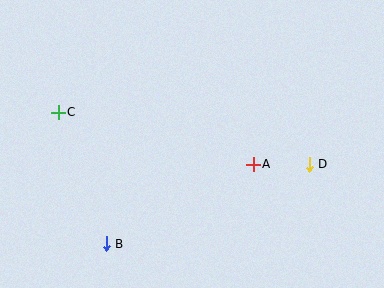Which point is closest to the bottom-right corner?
Point D is closest to the bottom-right corner.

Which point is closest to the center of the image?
Point A at (253, 164) is closest to the center.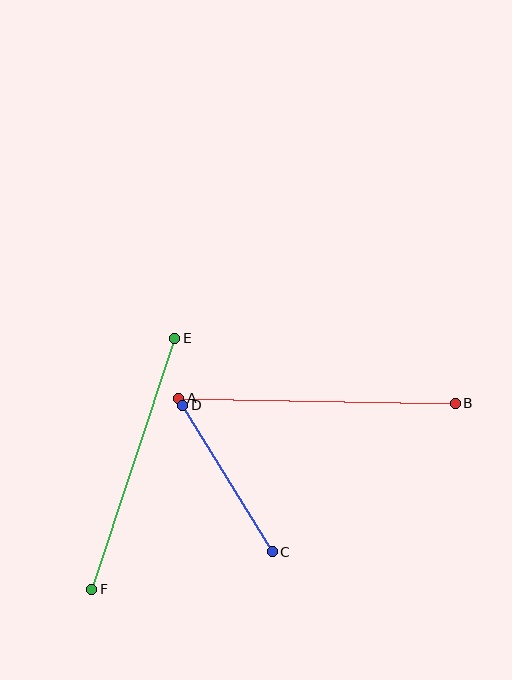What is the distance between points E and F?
The distance is approximately 264 pixels.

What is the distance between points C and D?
The distance is approximately 172 pixels.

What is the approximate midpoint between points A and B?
The midpoint is at approximately (317, 401) pixels.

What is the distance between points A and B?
The distance is approximately 276 pixels.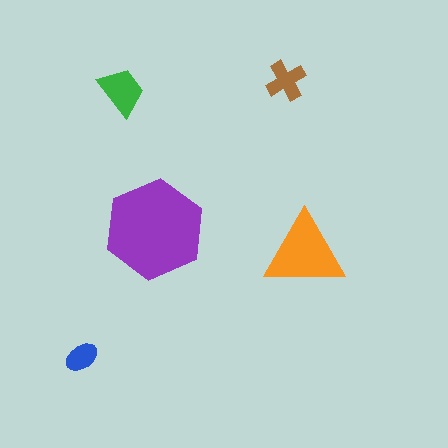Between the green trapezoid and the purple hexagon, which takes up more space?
The purple hexagon.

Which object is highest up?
The brown cross is topmost.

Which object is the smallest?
The blue ellipse.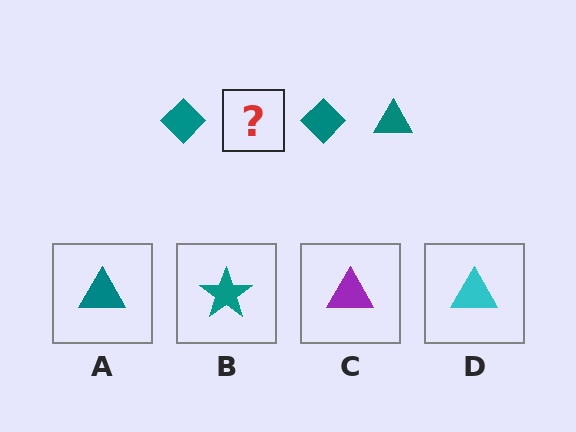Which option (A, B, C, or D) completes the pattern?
A.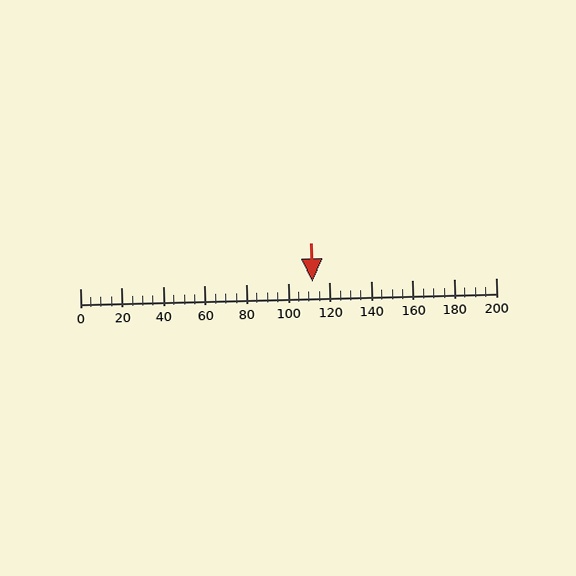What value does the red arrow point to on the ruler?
The red arrow points to approximately 112.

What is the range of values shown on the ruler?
The ruler shows values from 0 to 200.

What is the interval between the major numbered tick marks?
The major tick marks are spaced 20 units apart.